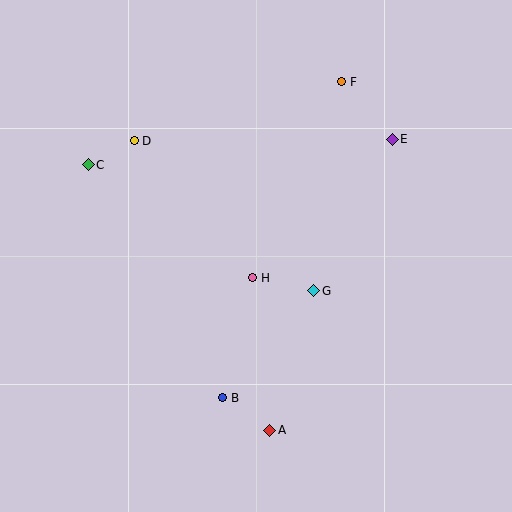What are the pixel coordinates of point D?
Point D is at (134, 141).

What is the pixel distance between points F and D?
The distance between F and D is 215 pixels.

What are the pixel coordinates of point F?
Point F is at (342, 82).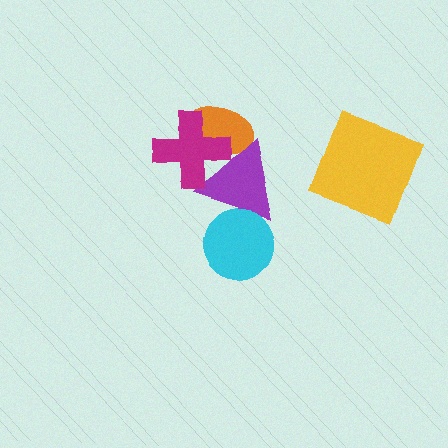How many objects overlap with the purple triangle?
3 objects overlap with the purple triangle.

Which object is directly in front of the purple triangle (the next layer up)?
The cyan circle is directly in front of the purple triangle.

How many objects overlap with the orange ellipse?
2 objects overlap with the orange ellipse.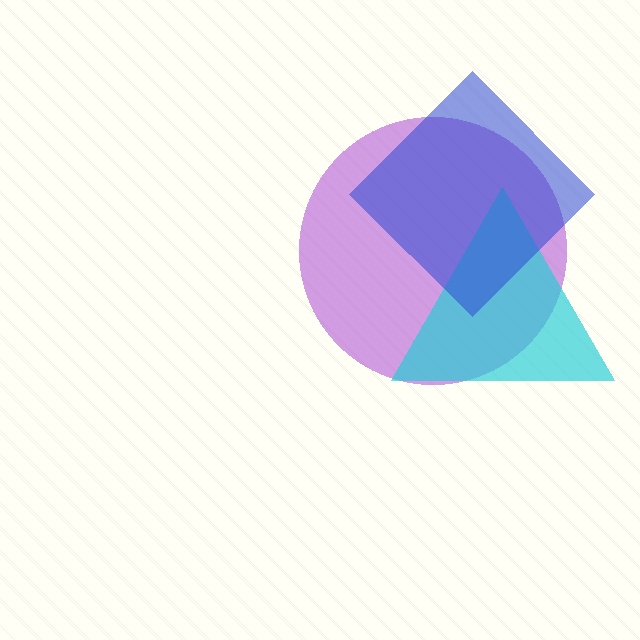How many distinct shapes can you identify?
There are 3 distinct shapes: a purple circle, a cyan triangle, a blue diamond.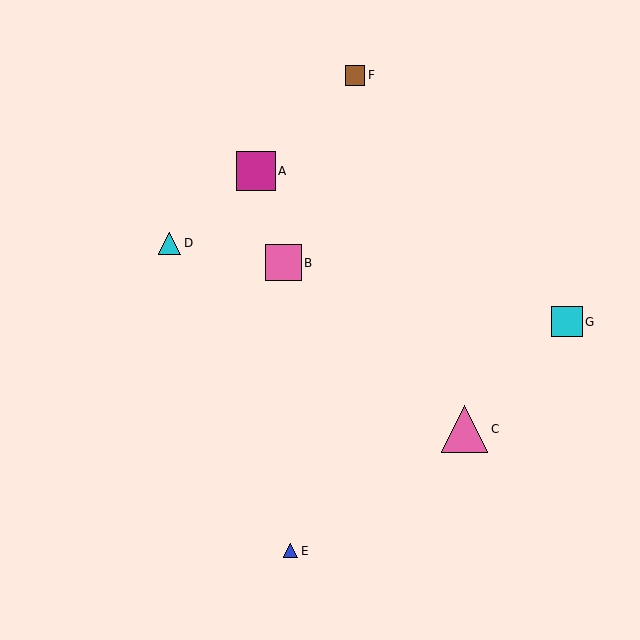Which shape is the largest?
The pink triangle (labeled C) is the largest.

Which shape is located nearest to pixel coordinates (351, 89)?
The brown square (labeled F) at (355, 75) is nearest to that location.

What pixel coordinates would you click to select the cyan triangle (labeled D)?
Click at (169, 243) to select the cyan triangle D.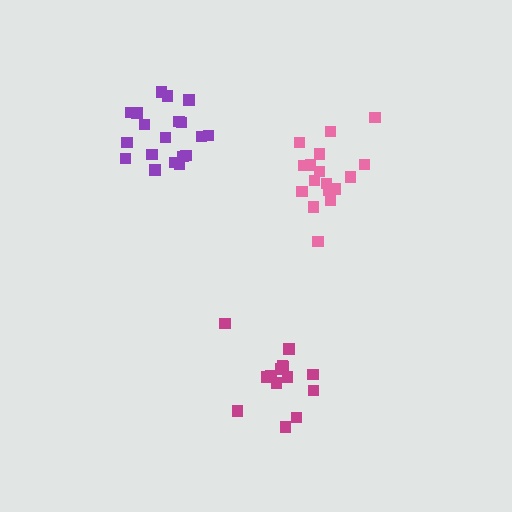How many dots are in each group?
Group 1: 14 dots, Group 2: 18 dots, Group 3: 19 dots (51 total).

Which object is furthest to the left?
The purple cluster is leftmost.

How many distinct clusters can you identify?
There are 3 distinct clusters.